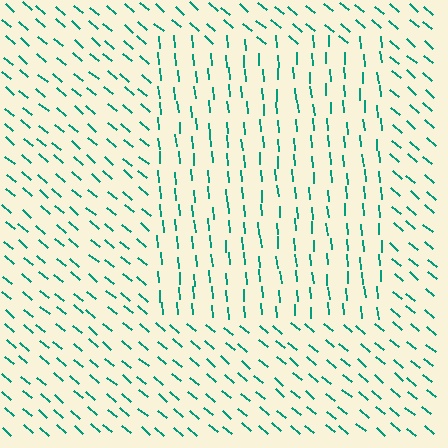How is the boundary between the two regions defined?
The boundary is defined purely by a change in line orientation (approximately 45 degrees difference). All lines are the same color and thickness.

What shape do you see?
I see a rectangle.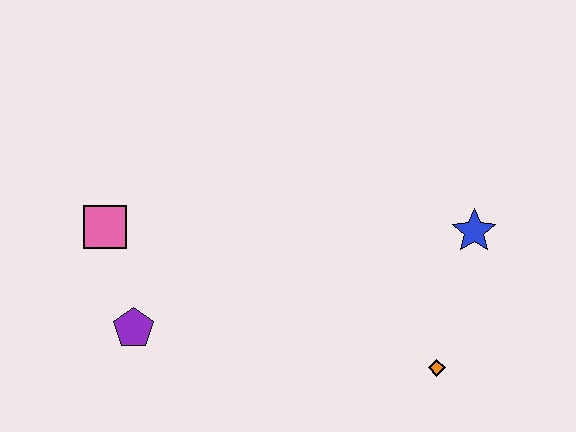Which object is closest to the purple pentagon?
The pink square is closest to the purple pentagon.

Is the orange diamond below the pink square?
Yes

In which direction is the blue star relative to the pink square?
The blue star is to the right of the pink square.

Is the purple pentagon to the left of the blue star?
Yes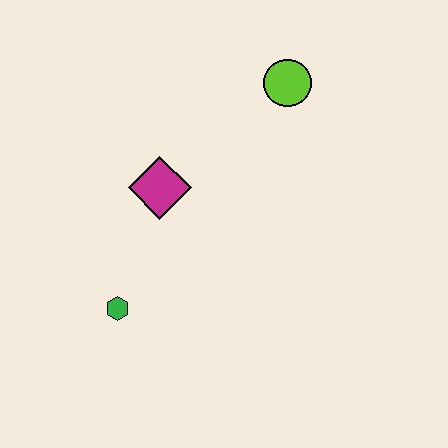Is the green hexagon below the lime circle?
Yes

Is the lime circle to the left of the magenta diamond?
No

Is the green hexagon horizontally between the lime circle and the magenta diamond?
No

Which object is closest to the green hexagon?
The magenta diamond is closest to the green hexagon.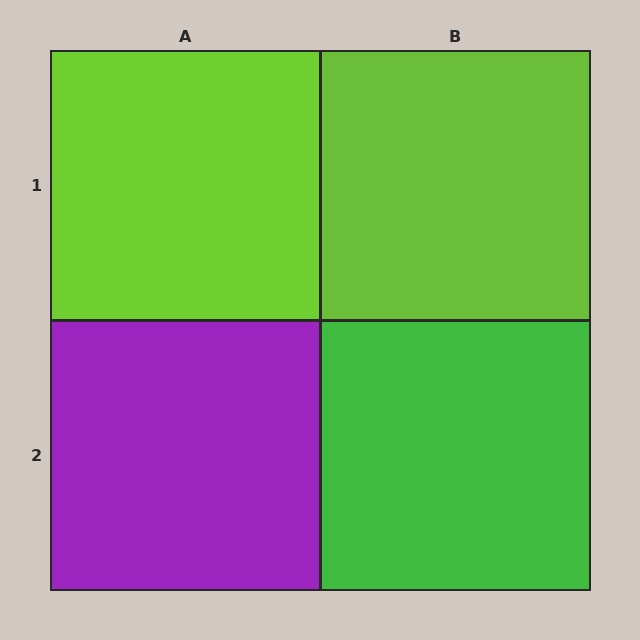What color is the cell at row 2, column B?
Green.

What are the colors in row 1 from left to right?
Lime, lime.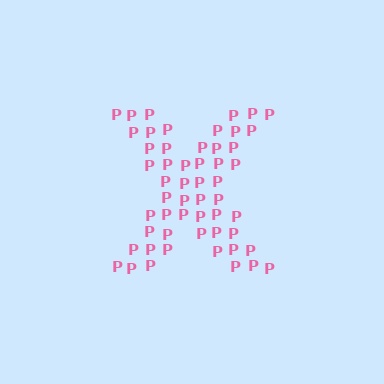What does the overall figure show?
The overall figure shows the letter X.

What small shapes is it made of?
It is made of small letter P's.